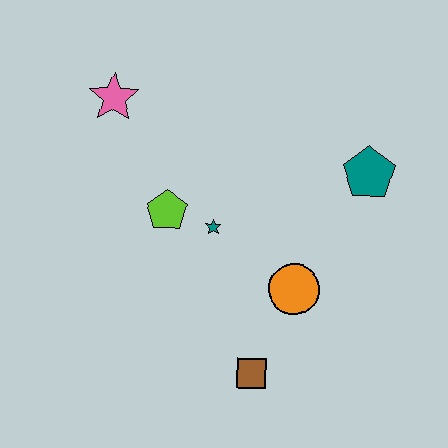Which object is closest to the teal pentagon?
The orange circle is closest to the teal pentagon.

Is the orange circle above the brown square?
Yes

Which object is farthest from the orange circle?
The pink star is farthest from the orange circle.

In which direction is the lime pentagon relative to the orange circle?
The lime pentagon is to the left of the orange circle.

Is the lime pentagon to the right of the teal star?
No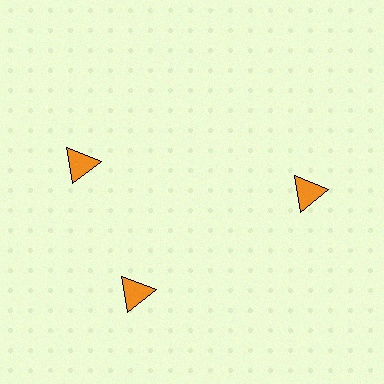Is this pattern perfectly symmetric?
No. The 3 orange triangles are arranged in a ring, but one element near the 11 o'clock position is rotated out of alignment along the ring, breaking the 3-fold rotational symmetry.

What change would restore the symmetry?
The symmetry would be restored by rotating it back into even spacing with its neighbors so that all 3 triangles sit at equal angles and equal distance from the center.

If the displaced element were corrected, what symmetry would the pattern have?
It would have 3-fold rotational symmetry — the pattern would map onto itself every 120 degrees.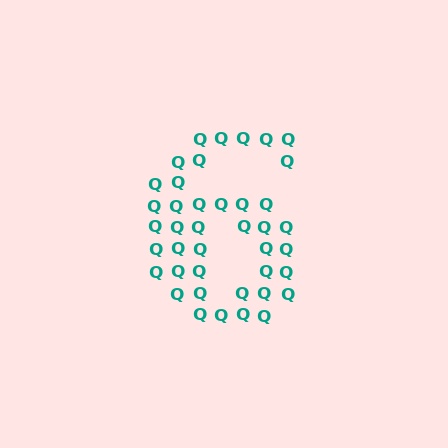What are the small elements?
The small elements are letter Q's.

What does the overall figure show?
The overall figure shows the digit 6.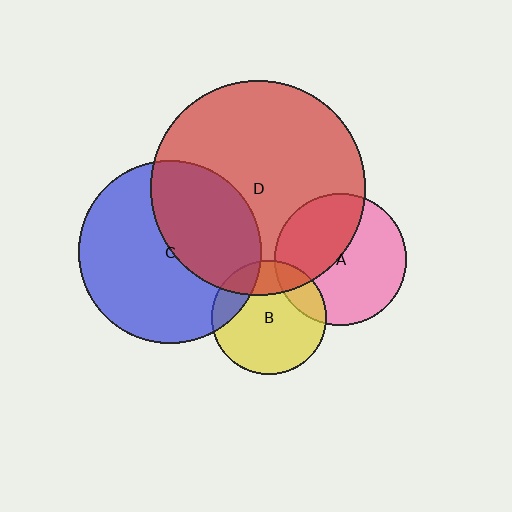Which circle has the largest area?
Circle D (red).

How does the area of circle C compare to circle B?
Approximately 2.6 times.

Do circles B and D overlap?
Yes.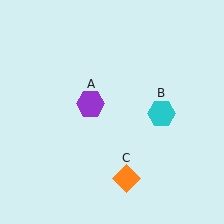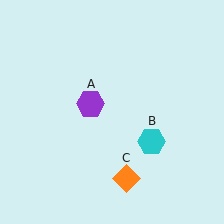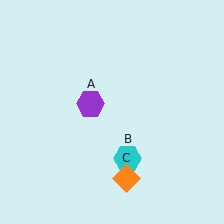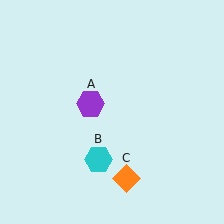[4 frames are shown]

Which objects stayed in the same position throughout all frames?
Purple hexagon (object A) and orange diamond (object C) remained stationary.